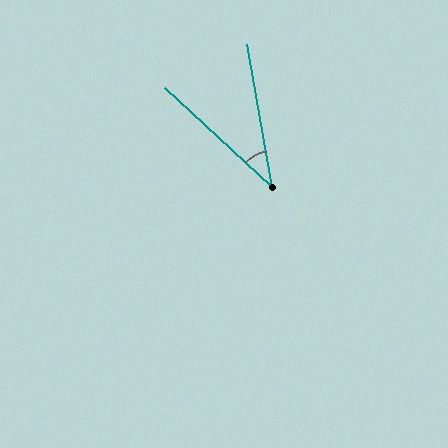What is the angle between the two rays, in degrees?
Approximately 37 degrees.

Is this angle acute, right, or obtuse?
It is acute.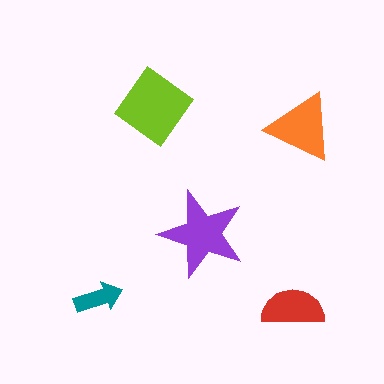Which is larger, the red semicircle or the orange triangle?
The orange triangle.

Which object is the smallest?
The teal arrow.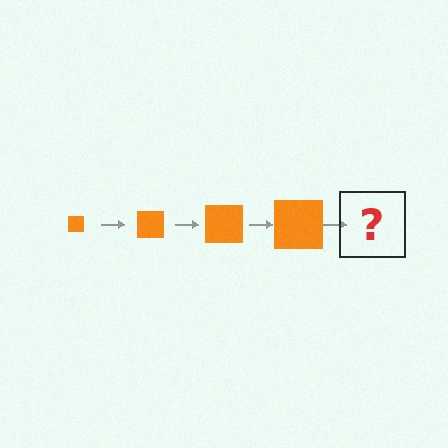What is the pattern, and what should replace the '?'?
The pattern is that the square gets progressively larger each step. The '?' should be an orange square, larger than the previous one.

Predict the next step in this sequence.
The next step is an orange square, larger than the previous one.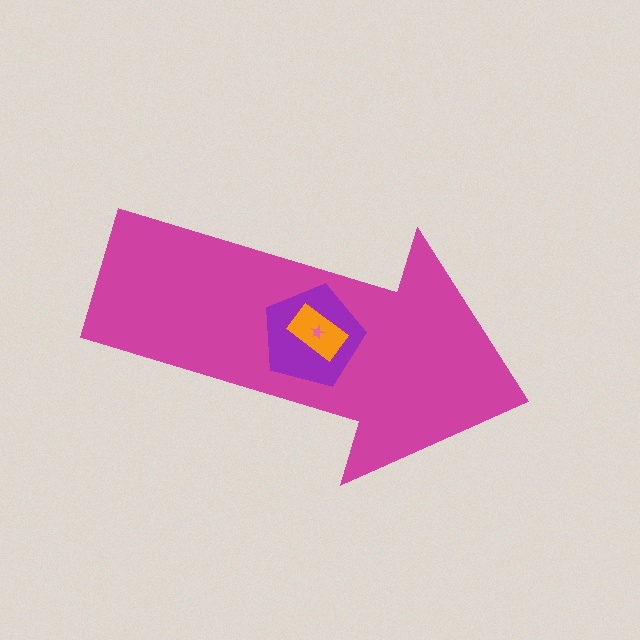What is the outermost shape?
The magenta arrow.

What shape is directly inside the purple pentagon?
The orange rectangle.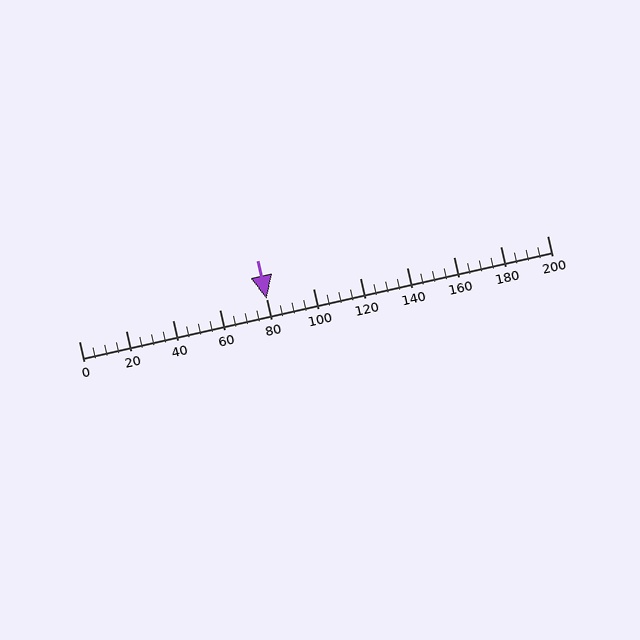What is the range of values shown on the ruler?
The ruler shows values from 0 to 200.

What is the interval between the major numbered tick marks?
The major tick marks are spaced 20 units apart.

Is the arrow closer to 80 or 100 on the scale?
The arrow is closer to 80.